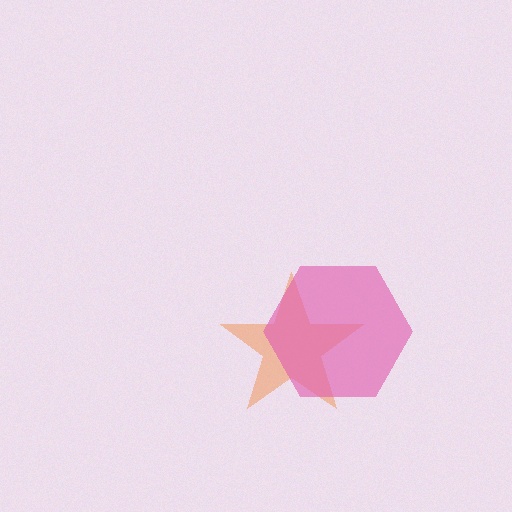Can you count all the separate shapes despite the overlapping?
Yes, there are 2 separate shapes.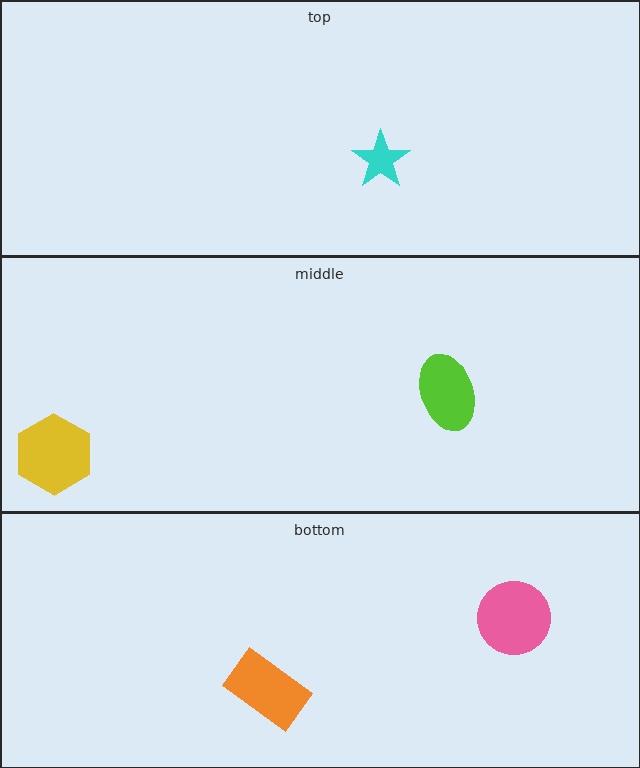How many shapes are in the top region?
1.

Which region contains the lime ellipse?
The middle region.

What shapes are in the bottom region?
The pink circle, the orange rectangle.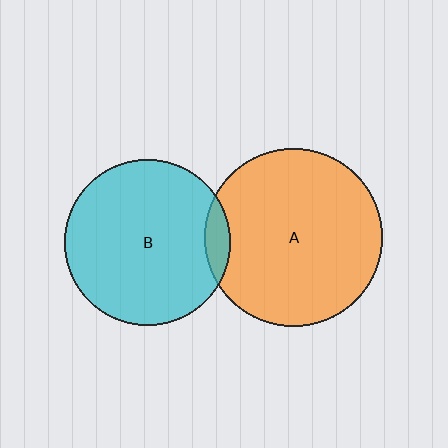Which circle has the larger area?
Circle A (orange).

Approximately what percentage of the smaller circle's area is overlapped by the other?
Approximately 5%.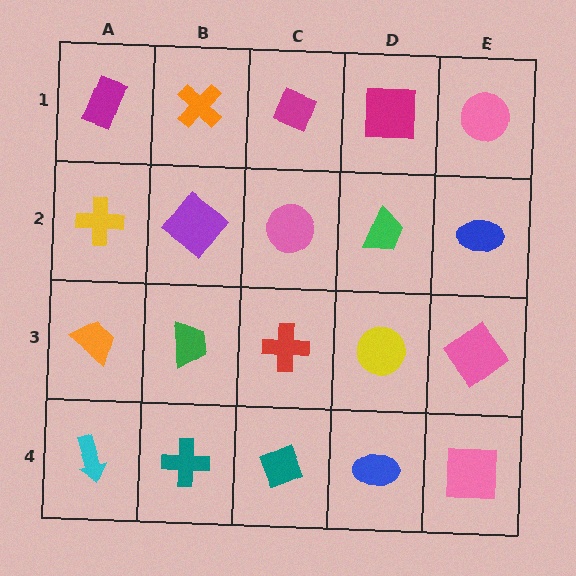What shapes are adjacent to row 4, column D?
A yellow circle (row 3, column D), a teal diamond (row 4, column C), a pink square (row 4, column E).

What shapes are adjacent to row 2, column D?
A magenta square (row 1, column D), a yellow circle (row 3, column D), a pink circle (row 2, column C), a blue ellipse (row 2, column E).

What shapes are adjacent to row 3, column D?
A green trapezoid (row 2, column D), a blue ellipse (row 4, column D), a red cross (row 3, column C), a pink diamond (row 3, column E).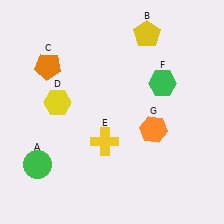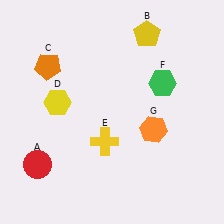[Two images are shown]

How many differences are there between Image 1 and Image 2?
There is 1 difference between the two images.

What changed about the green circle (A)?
In Image 1, A is green. In Image 2, it changed to red.